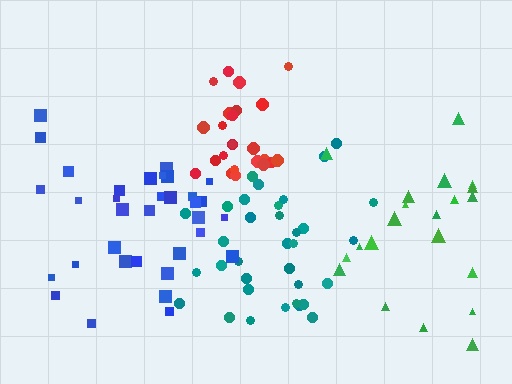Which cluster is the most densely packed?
Red.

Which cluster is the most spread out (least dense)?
Green.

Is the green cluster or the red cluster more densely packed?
Red.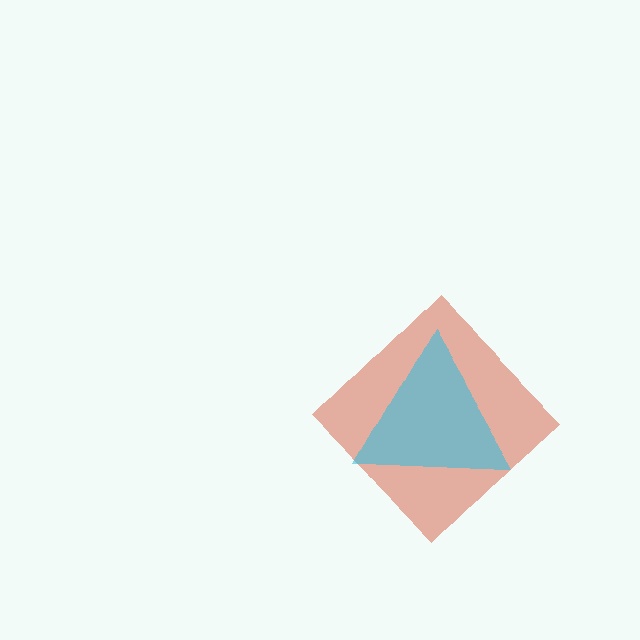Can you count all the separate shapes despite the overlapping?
Yes, there are 2 separate shapes.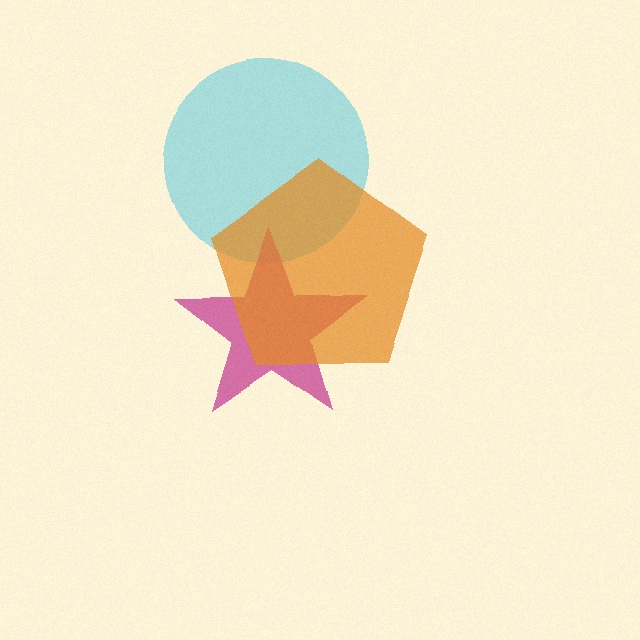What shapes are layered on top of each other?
The layered shapes are: a cyan circle, a magenta star, an orange pentagon.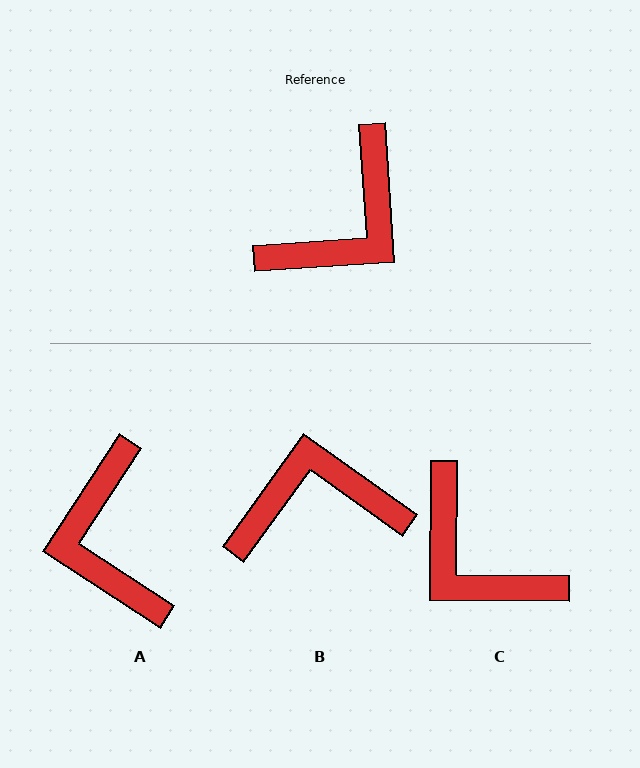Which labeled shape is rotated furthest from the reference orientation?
B, about 140 degrees away.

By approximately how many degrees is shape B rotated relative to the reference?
Approximately 140 degrees counter-clockwise.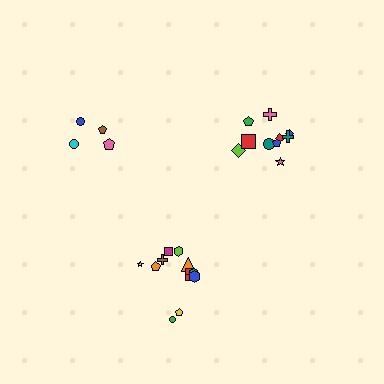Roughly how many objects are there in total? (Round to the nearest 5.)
Roughly 25 objects in total.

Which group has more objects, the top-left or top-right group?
The top-right group.